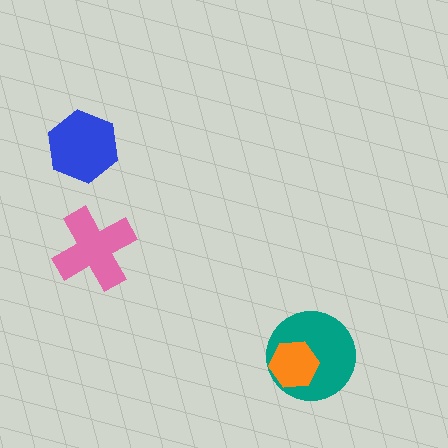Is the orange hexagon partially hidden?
No, no other shape covers it.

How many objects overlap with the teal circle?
1 object overlaps with the teal circle.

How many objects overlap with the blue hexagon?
0 objects overlap with the blue hexagon.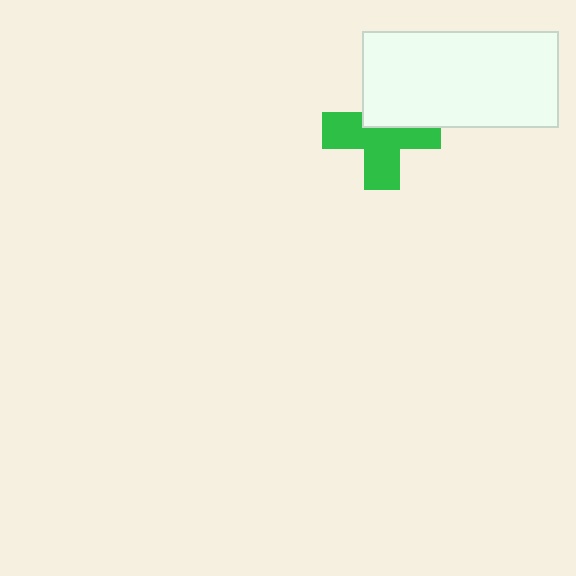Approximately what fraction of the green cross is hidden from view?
Roughly 37% of the green cross is hidden behind the white rectangle.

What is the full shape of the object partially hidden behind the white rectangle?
The partially hidden object is a green cross.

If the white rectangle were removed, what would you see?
You would see the complete green cross.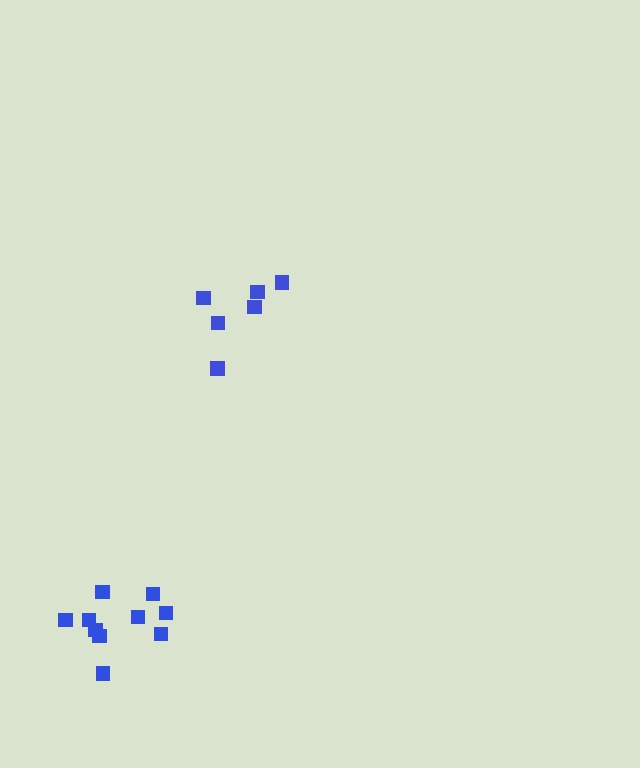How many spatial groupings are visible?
There are 2 spatial groupings.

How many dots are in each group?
Group 1: 6 dots, Group 2: 10 dots (16 total).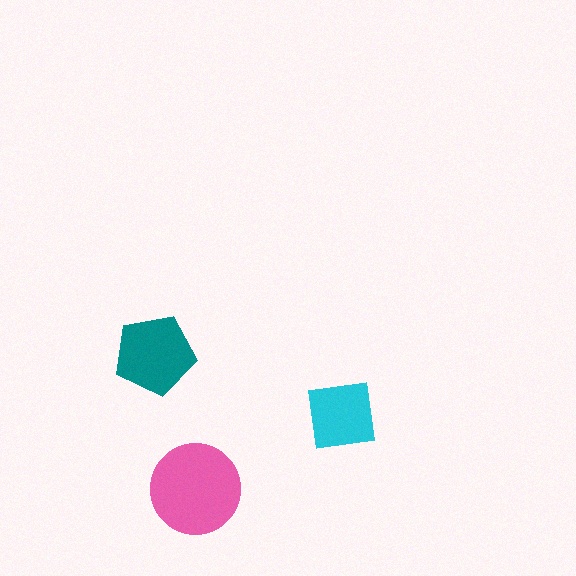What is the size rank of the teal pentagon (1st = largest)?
2nd.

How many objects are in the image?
There are 3 objects in the image.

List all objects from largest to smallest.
The pink circle, the teal pentagon, the cyan square.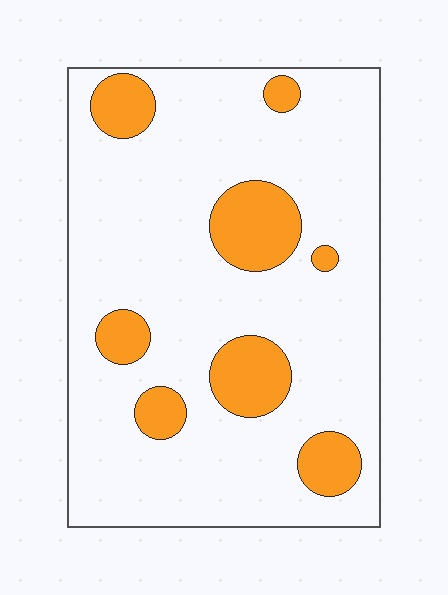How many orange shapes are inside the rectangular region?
8.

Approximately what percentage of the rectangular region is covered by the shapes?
Approximately 15%.